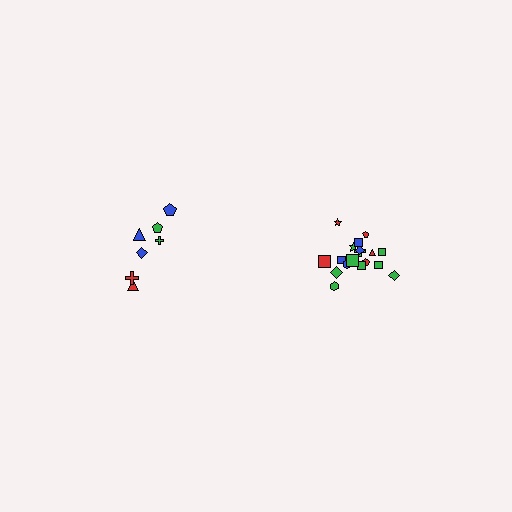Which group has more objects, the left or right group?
The right group.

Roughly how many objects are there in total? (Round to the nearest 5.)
Roughly 25 objects in total.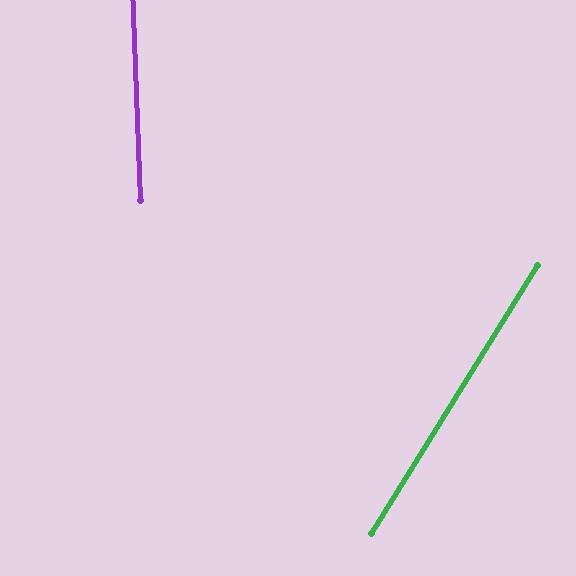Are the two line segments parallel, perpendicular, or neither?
Neither parallel nor perpendicular — they differ by about 34°.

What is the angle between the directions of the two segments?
Approximately 34 degrees.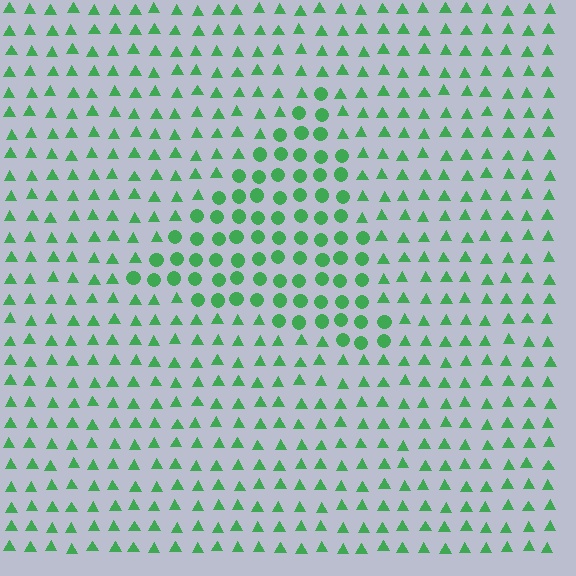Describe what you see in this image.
The image is filled with small green elements arranged in a uniform grid. A triangle-shaped region contains circles, while the surrounding area contains triangles. The boundary is defined purely by the change in element shape.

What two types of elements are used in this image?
The image uses circles inside the triangle region and triangles outside it.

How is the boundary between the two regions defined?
The boundary is defined by a change in element shape: circles inside vs. triangles outside. All elements share the same color and spacing.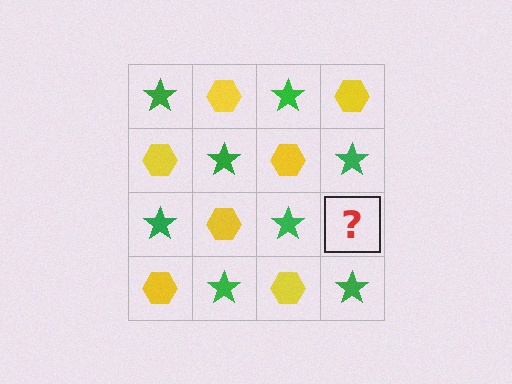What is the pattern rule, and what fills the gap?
The rule is that it alternates green star and yellow hexagon in a checkerboard pattern. The gap should be filled with a yellow hexagon.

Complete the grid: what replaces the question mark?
The question mark should be replaced with a yellow hexagon.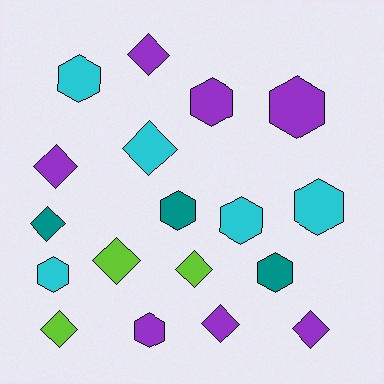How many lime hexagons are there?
There are no lime hexagons.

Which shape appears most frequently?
Hexagon, with 9 objects.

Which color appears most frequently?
Purple, with 7 objects.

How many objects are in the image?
There are 18 objects.